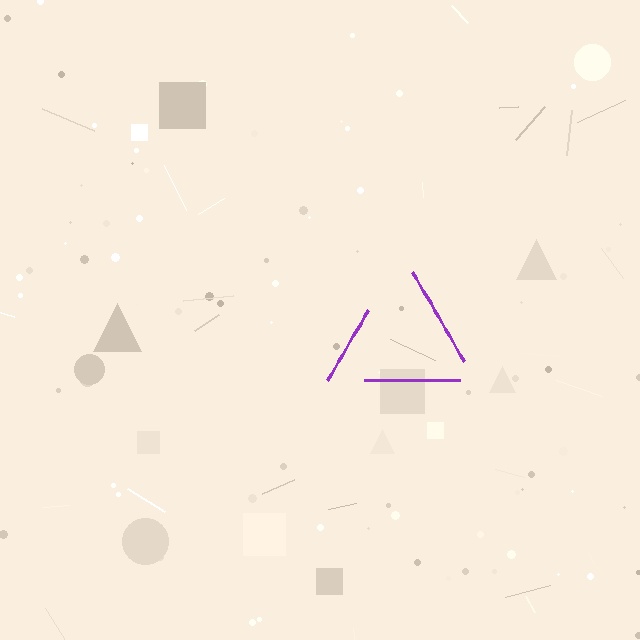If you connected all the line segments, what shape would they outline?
They would outline a triangle.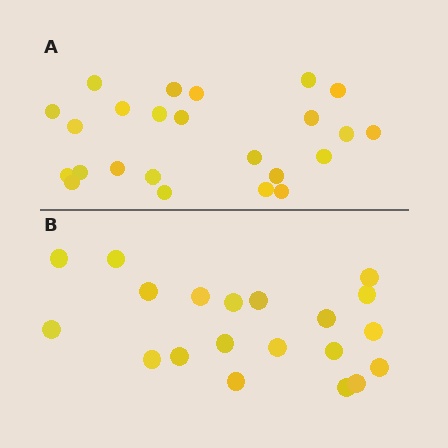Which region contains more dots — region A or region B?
Region A (the top region) has more dots.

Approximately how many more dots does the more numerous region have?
Region A has about 4 more dots than region B.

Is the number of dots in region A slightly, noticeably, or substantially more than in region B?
Region A has only slightly more — the two regions are fairly close. The ratio is roughly 1.2 to 1.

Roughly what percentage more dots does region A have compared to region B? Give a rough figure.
About 20% more.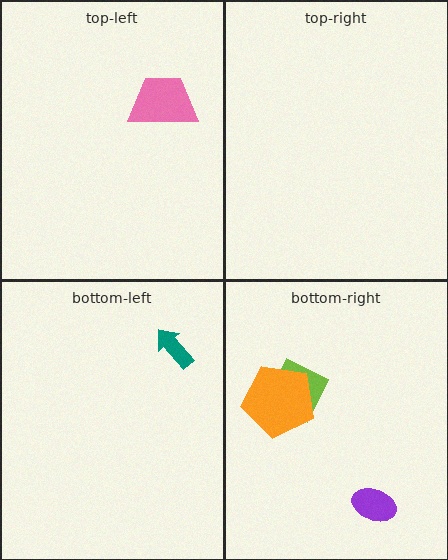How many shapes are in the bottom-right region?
3.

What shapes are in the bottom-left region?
The teal arrow.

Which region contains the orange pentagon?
The bottom-right region.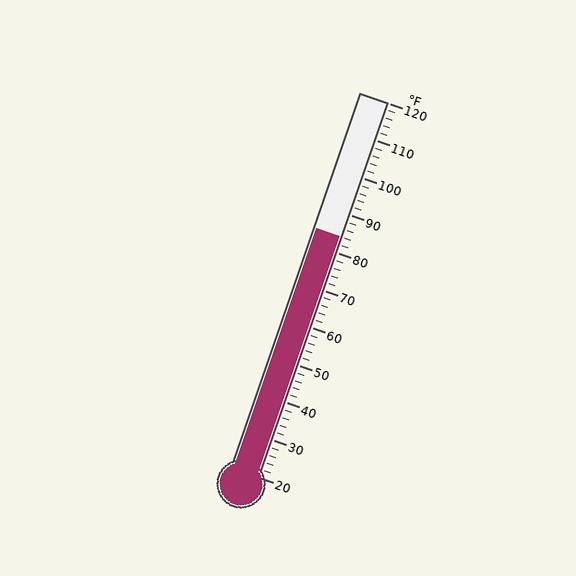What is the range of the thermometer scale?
The thermometer scale ranges from 20°F to 120°F.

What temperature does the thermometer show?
The thermometer shows approximately 84°F.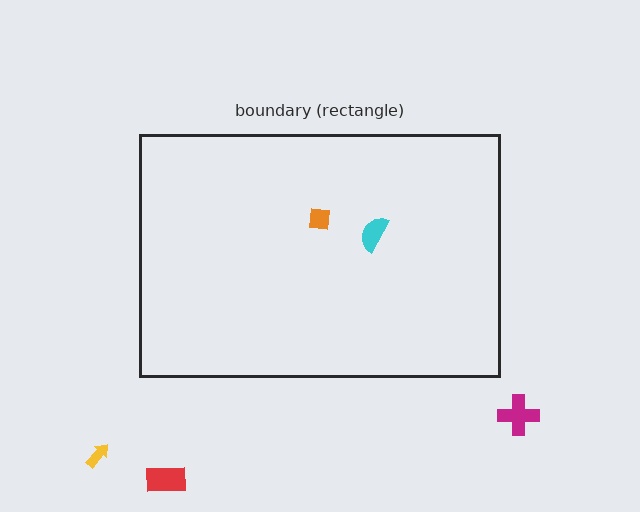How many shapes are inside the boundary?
2 inside, 3 outside.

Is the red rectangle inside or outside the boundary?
Outside.